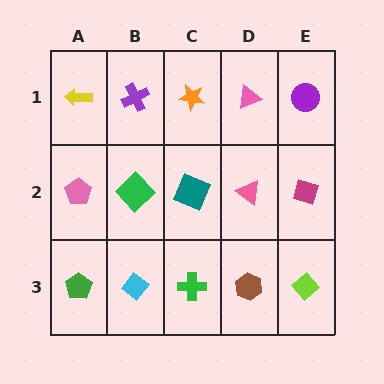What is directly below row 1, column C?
A teal square.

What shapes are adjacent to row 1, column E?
A magenta diamond (row 2, column E), a pink triangle (row 1, column D).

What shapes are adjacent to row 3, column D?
A pink triangle (row 2, column D), a green cross (row 3, column C), a lime diamond (row 3, column E).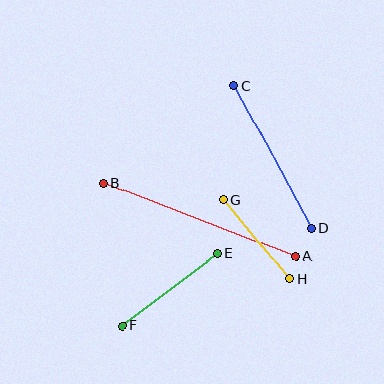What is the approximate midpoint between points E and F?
The midpoint is at approximately (170, 289) pixels.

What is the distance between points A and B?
The distance is approximately 206 pixels.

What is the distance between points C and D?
The distance is approximately 162 pixels.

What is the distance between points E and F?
The distance is approximately 120 pixels.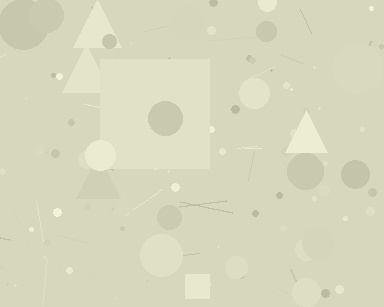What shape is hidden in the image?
A square is hidden in the image.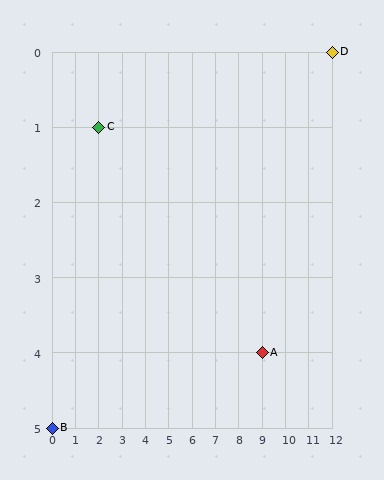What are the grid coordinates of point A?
Point A is at grid coordinates (9, 4).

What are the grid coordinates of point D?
Point D is at grid coordinates (12, 0).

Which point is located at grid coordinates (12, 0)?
Point D is at (12, 0).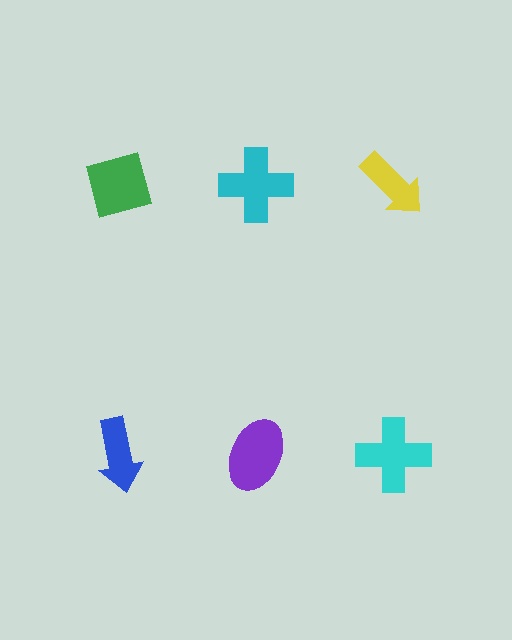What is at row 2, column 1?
A blue arrow.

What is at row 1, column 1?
A green square.